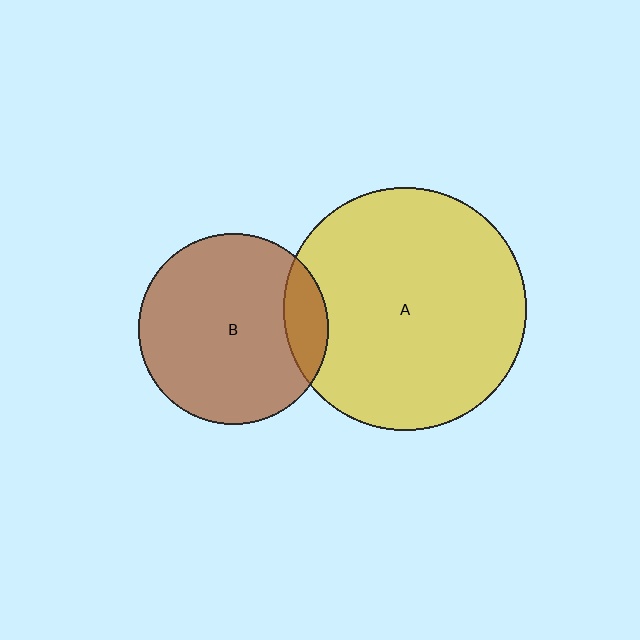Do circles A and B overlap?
Yes.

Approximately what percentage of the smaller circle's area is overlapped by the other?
Approximately 15%.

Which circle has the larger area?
Circle A (yellow).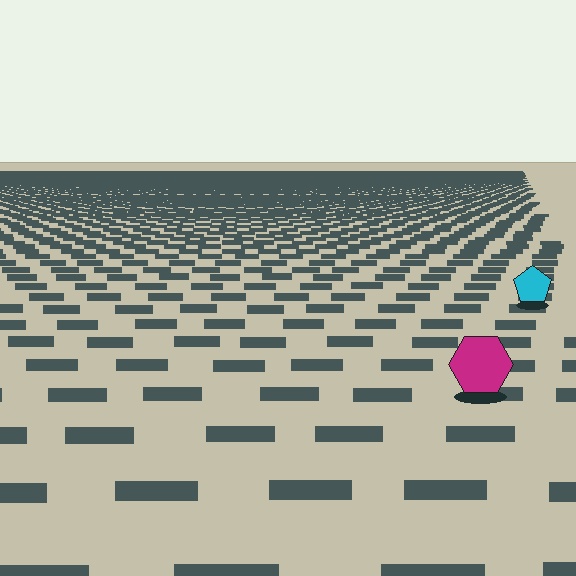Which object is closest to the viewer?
The magenta hexagon is closest. The texture marks near it are larger and more spread out.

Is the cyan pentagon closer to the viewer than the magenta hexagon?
No. The magenta hexagon is closer — you can tell from the texture gradient: the ground texture is coarser near it.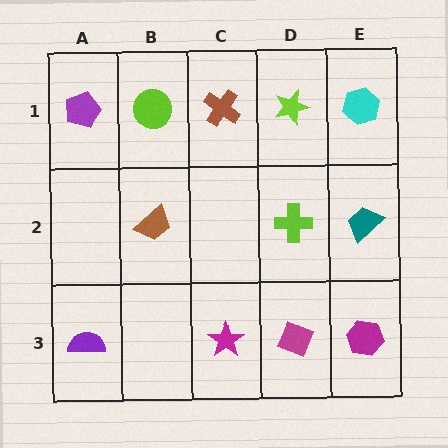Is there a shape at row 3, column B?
No, that cell is empty.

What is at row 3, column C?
A magenta star.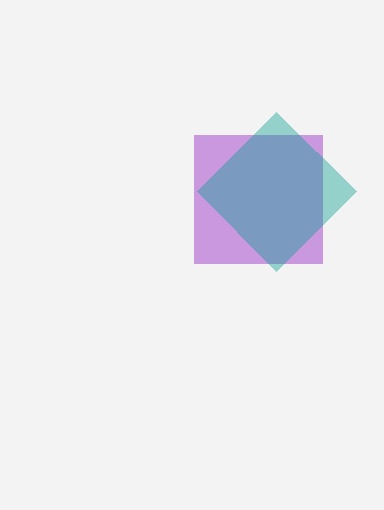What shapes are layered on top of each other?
The layered shapes are: a purple square, a teal diamond.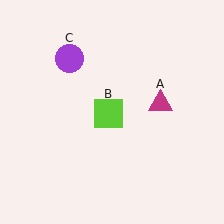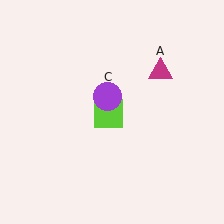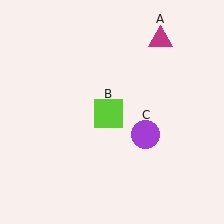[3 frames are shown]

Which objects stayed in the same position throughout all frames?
Lime square (object B) remained stationary.